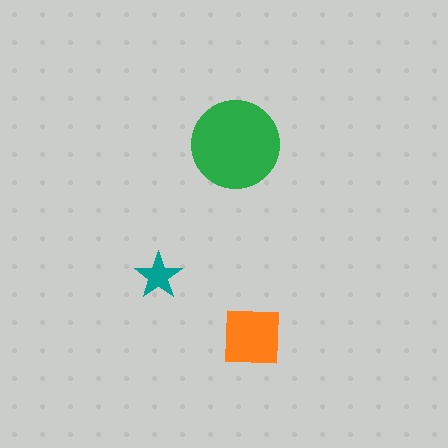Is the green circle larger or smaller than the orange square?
Larger.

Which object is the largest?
The green circle.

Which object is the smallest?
The teal star.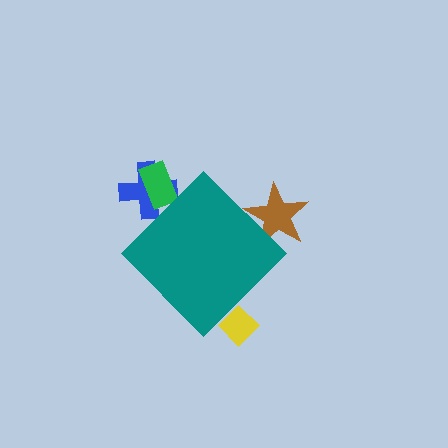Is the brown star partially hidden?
Yes, the brown star is partially hidden behind the teal diamond.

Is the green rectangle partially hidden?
Yes, the green rectangle is partially hidden behind the teal diamond.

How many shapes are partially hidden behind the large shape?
4 shapes are partially hidden.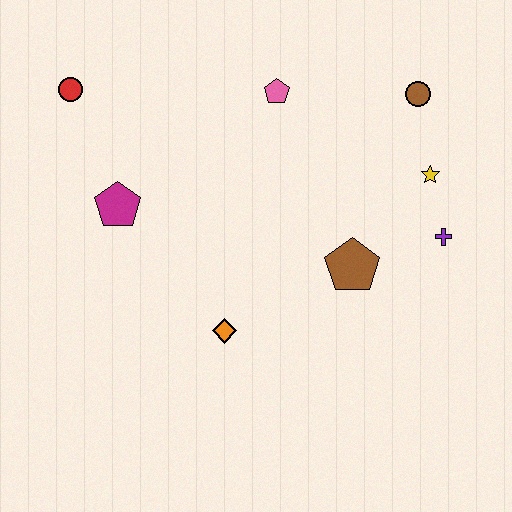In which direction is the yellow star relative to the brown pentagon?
The yellow star is above the brown pentagon.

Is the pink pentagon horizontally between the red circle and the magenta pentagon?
No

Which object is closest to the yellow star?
The purple cross is closest to the yellow star.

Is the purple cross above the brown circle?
No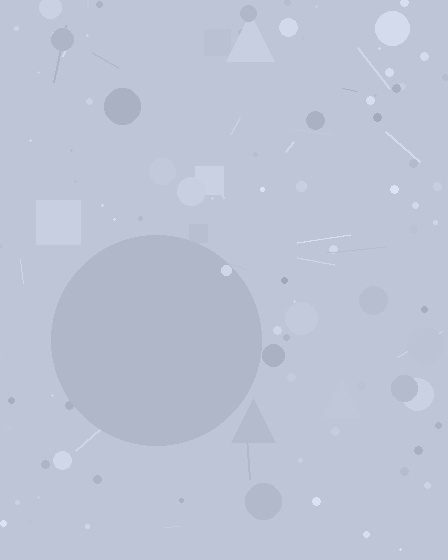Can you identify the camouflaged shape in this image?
The camouflaged shape is a circle.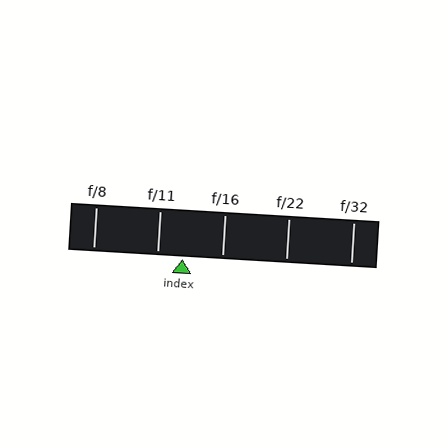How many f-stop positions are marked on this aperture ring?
There are 5 f-stop positions marked.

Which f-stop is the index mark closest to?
The index mark is closest to f/11.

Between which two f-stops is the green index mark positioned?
The index mark is between f/11 and f/16.